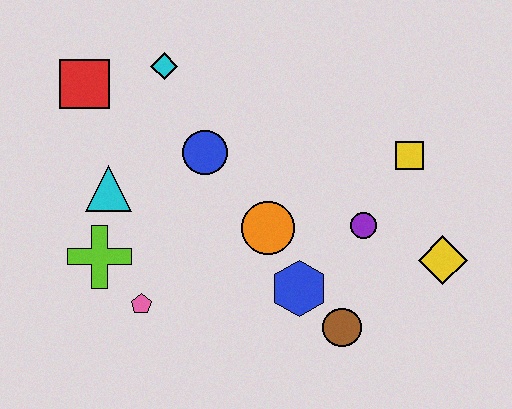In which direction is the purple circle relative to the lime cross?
The purple circle is to the right of the lime cross.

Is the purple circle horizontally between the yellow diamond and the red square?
Yes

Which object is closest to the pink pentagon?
The lime cross is closest to the pink pentagon.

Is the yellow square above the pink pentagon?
Yes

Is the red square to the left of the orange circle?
Yes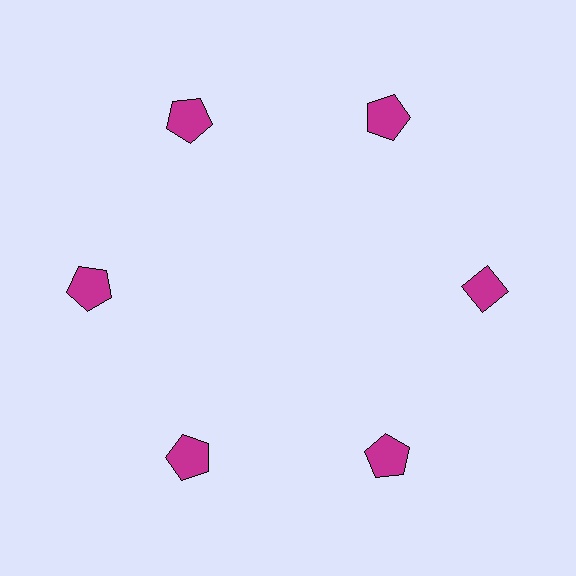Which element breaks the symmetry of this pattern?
The magenta diamond at roughly the 3 o'clock position breaks the symmetry. All other shapes are magenta pentagons.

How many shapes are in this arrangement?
There are 6 shapes arranged in a ring pattern.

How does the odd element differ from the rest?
It has a different shape: diamond instead of pentagon.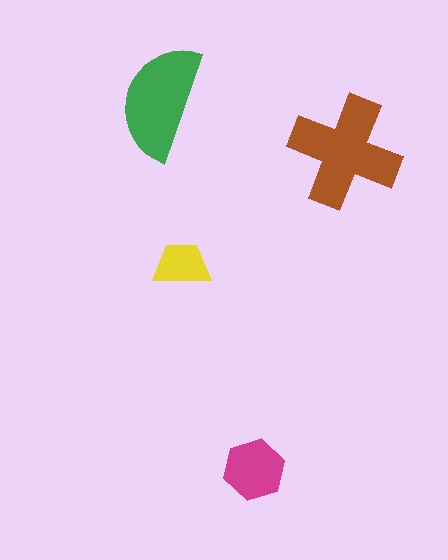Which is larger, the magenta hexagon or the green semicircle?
The green semicircle.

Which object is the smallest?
The yellow trapezoid.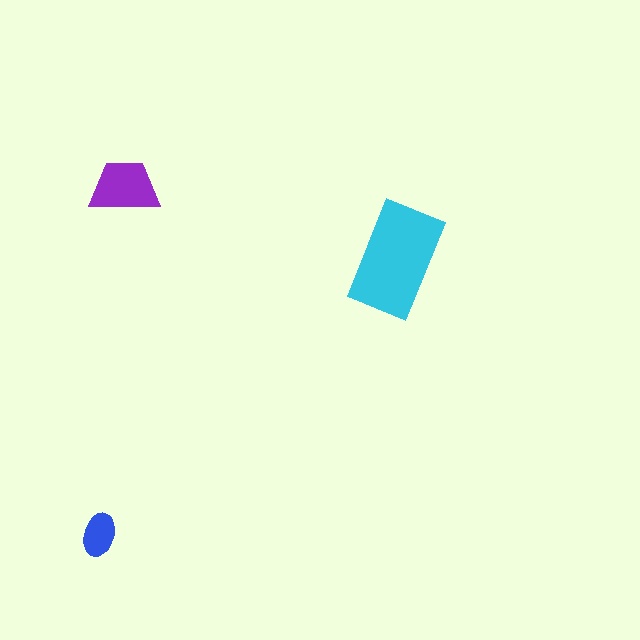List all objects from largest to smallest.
The cyan rectangle, the purple trapezoid, the blue ellipse.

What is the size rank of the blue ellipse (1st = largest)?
3rd.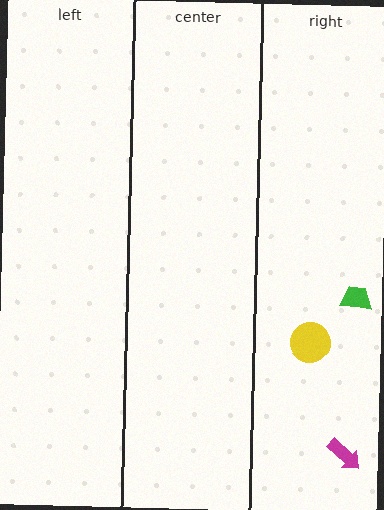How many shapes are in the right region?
3.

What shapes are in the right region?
The yellow circle, the magenta arrow, the green trapezoid.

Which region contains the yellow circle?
The right region.